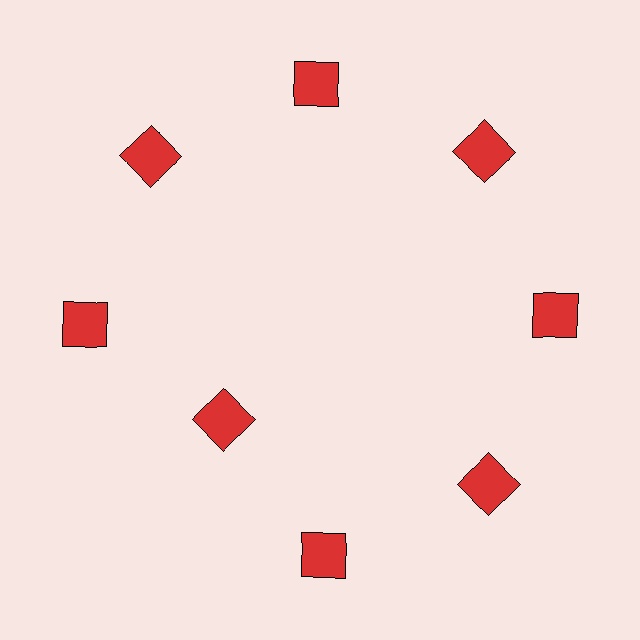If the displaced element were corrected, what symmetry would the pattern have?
It would have 8-fold rotational symmetry — the pattern would map onto itself every 45 degrees.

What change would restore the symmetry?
The symmetry would be restored by moving it outward, back onto the ring so that all 8 squares sit at equal angles and equal distance from the center.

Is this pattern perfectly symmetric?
No. The 8 red squares are arranged in a ring, but one element near the 8 o'clock position is pulled inward toward the center, breaking the 8-fold rotational symmetry.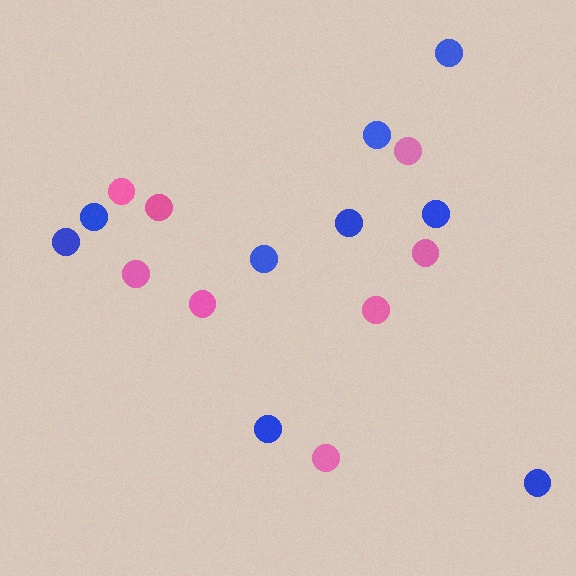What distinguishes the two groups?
There are 2 groups: one group of pink circles (8) and one group of blue circles (9).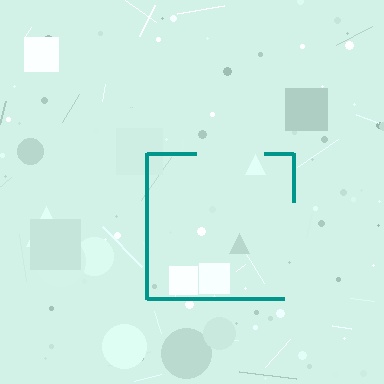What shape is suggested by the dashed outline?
The dashed outline suggests a square.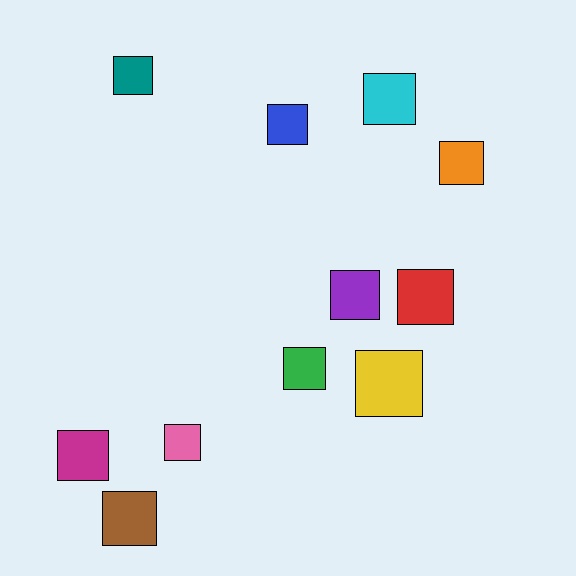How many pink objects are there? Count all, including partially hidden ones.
There is 1 pink object.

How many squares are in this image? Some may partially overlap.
There are 11 squares.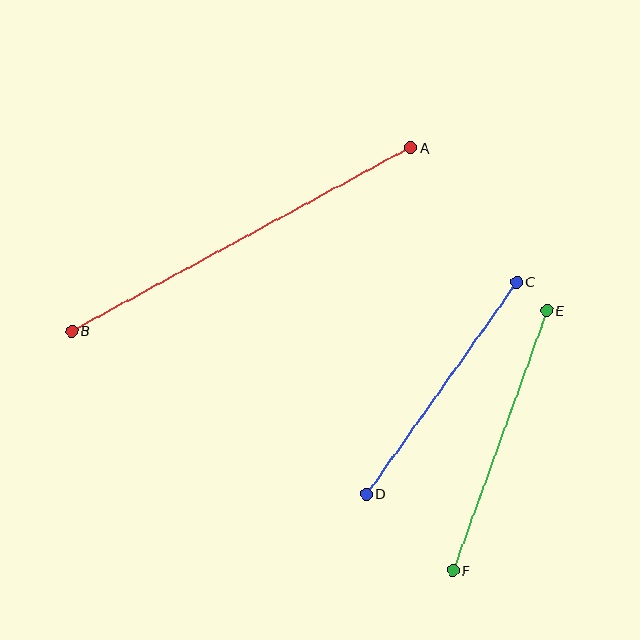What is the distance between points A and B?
The distance is approximately 385 pixels.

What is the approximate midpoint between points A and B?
The midpoint is at approximately (241, 239) pixels.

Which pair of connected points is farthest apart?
Points A and B are farthest apart.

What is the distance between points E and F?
The distance is approximately 276 pixels.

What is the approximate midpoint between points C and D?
The midpoint is at approximately (442, 388) pixels.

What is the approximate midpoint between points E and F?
The midpoint is at approximately (500, 440) pixels.